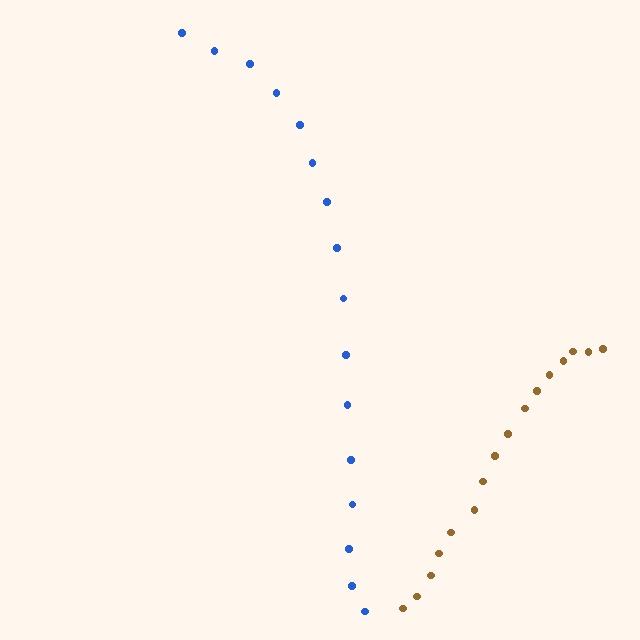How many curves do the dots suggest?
There are 2 distinct paths.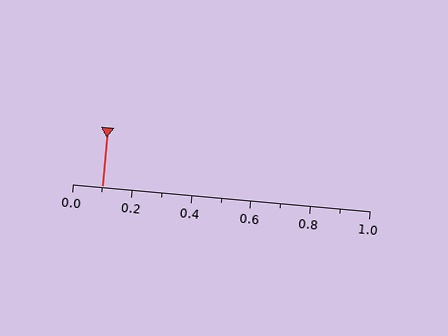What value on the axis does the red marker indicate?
The marker indicates approximately 0.1.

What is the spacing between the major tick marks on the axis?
The major ticks are spaced 0.2 apart.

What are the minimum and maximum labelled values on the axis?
The axis runs from 0.0 to 1.0.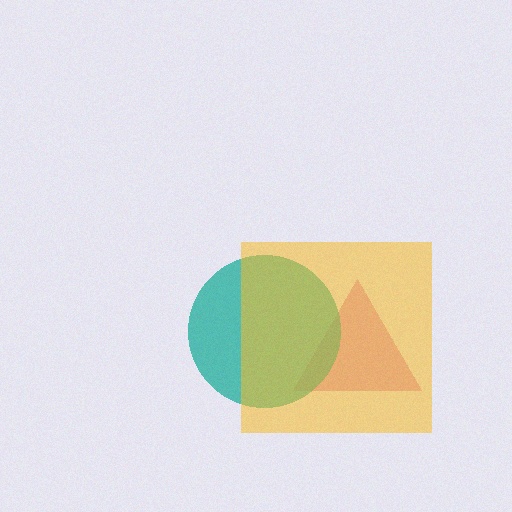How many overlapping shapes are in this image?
There are 3 overlapping shapes in the image.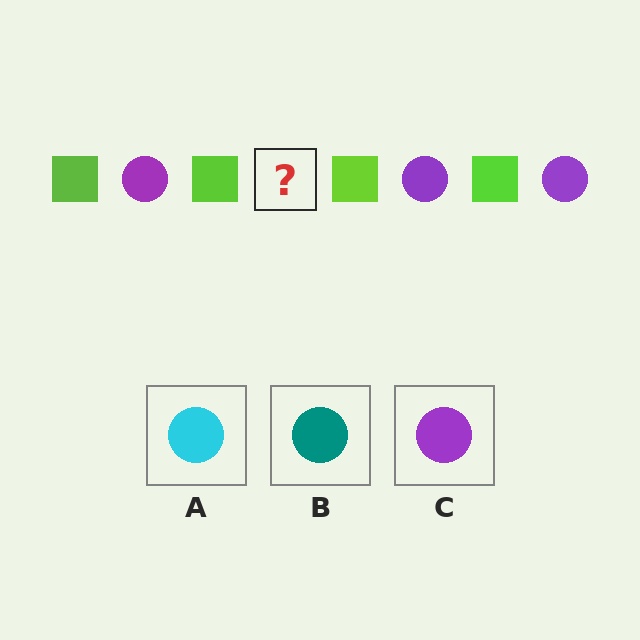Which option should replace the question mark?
Option C.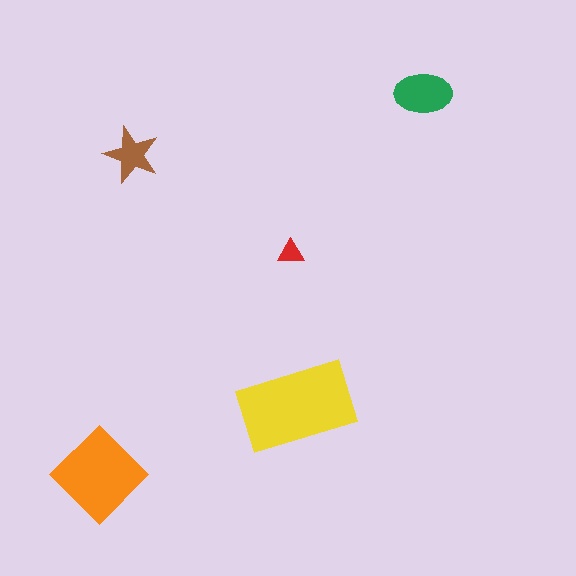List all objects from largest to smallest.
The yellow rectangle, the orange diamond, the green ellipse, the brown star, the red triangle.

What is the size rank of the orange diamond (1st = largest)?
2nd.